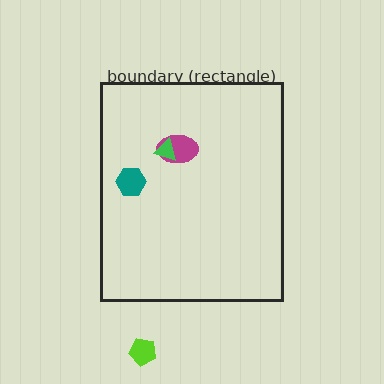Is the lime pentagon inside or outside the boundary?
Outside.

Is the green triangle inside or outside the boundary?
Inside.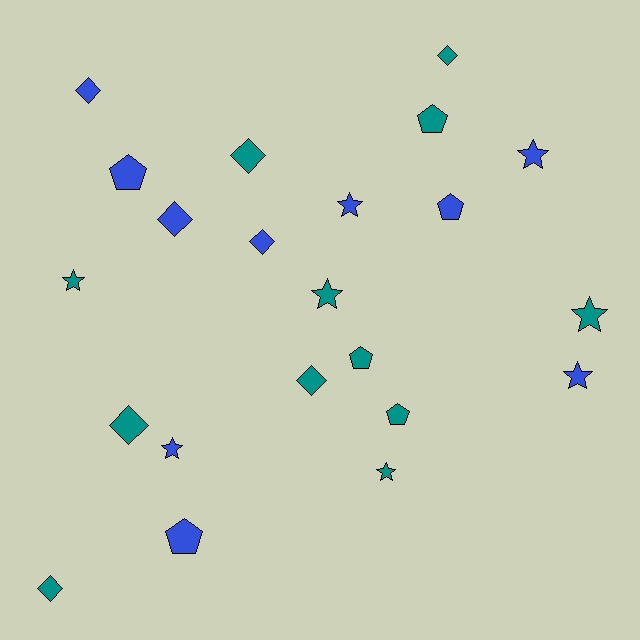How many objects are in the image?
There are 22 objects.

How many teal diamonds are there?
There are 5 teal diamonds.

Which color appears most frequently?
Teal, with 12 objects.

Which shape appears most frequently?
Star, with 8 objects.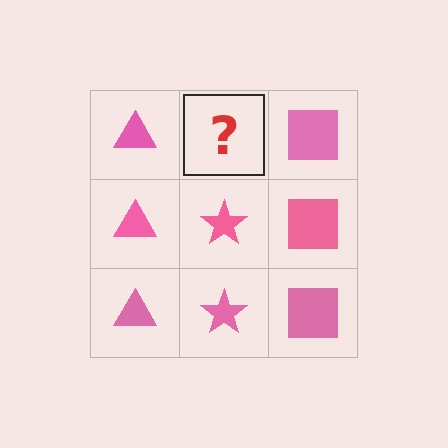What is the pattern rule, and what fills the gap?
The rule is that each column has a consistent shape. The gap should be filled with a pink star.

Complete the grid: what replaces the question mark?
The question mark should be replaced with a pink star.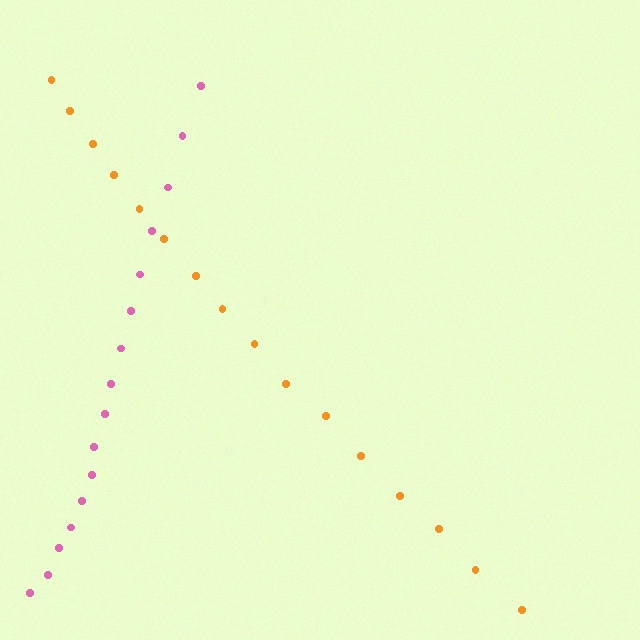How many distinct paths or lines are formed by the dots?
There are 2 distinct paths.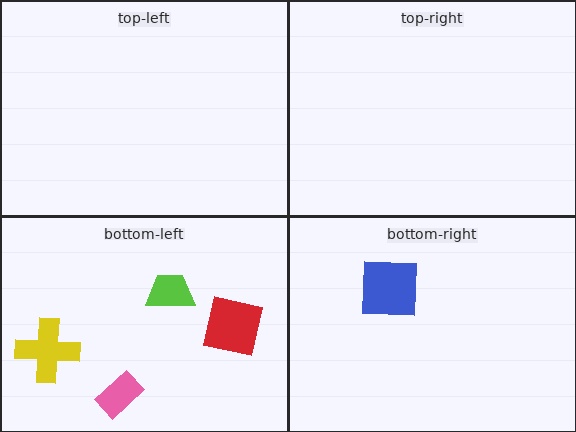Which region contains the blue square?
The bottom-right region.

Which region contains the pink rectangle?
The bottom-left region.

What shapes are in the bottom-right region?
The blue square.